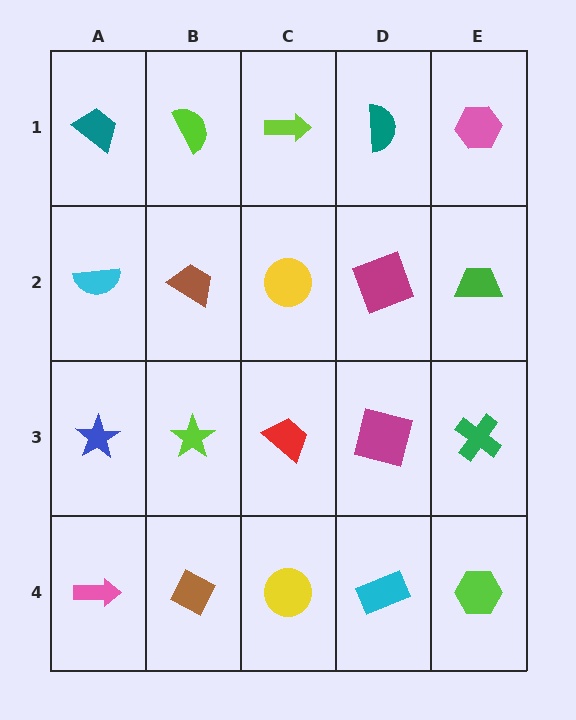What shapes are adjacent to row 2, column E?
A pink hexagon (row 1, column E), a green cross (row 3, column E), a magenta square (row 2, column D).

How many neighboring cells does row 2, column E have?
3.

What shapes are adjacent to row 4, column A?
A blue star (row 3, column A), a brown diamond (row 4, column B).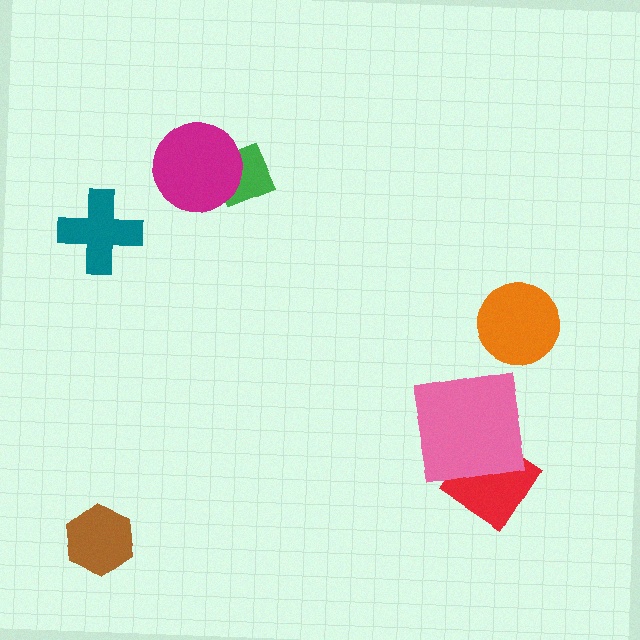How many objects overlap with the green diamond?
1 object overlaps with the green diamond.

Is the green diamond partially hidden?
Yes, it is partially covered by another shape.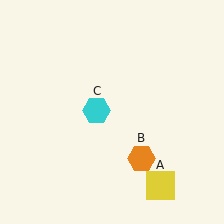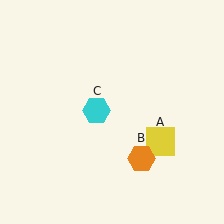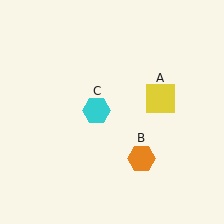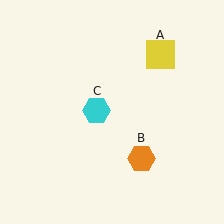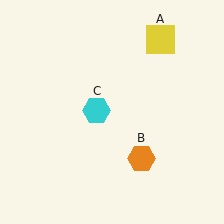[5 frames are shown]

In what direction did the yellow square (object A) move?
The yellow square (object A) moved up.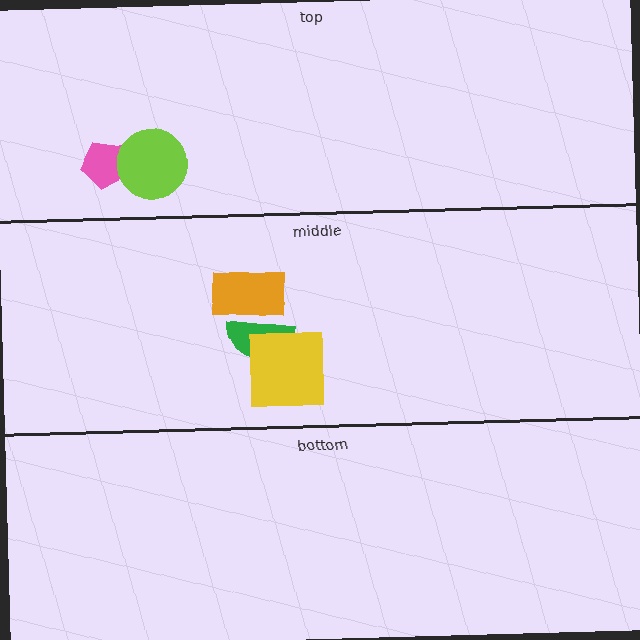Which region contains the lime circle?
The top region.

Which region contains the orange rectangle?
The middle region.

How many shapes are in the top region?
2.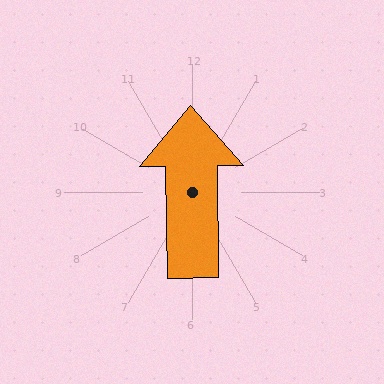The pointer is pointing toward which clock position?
Roughly 12 o'clock.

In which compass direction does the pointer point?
North.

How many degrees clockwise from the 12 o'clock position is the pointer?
Approximately 359 degrees.